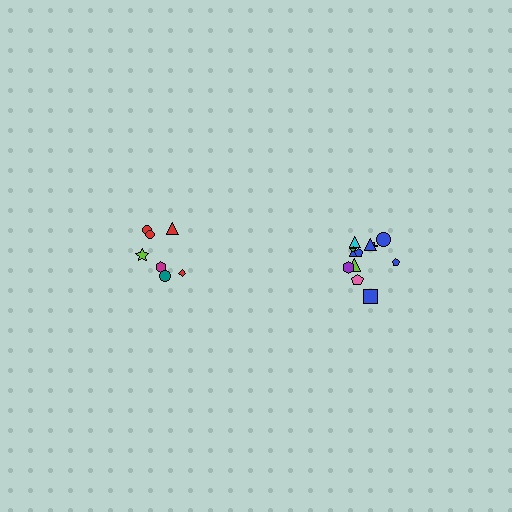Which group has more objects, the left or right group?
The right group.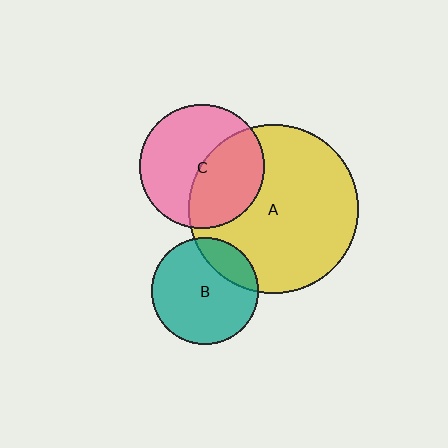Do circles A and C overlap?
Yes.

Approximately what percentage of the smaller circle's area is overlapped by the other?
Approximately 45%.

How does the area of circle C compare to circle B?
Approximately 1.3 times.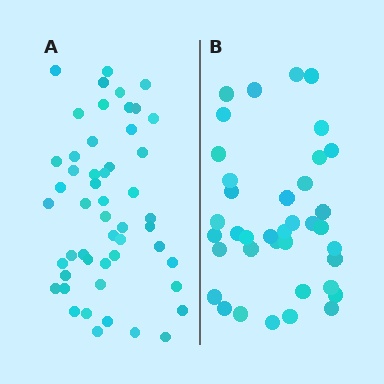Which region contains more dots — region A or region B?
Region A (the left region) has more dots.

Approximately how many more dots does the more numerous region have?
Region A has approximately 15 more dots than region B.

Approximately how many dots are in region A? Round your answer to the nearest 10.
About 50 dots. (The exact count is 51, which rounds to 50.)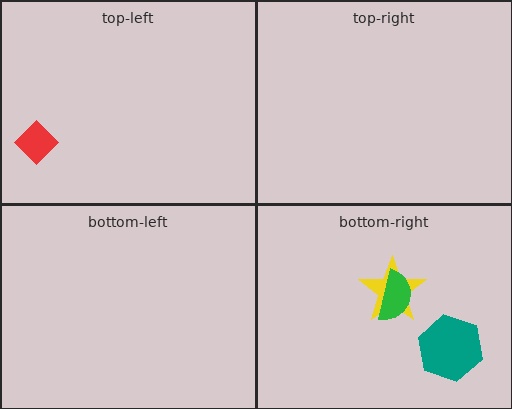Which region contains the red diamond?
The top-left region.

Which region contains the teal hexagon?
The bottom-right region.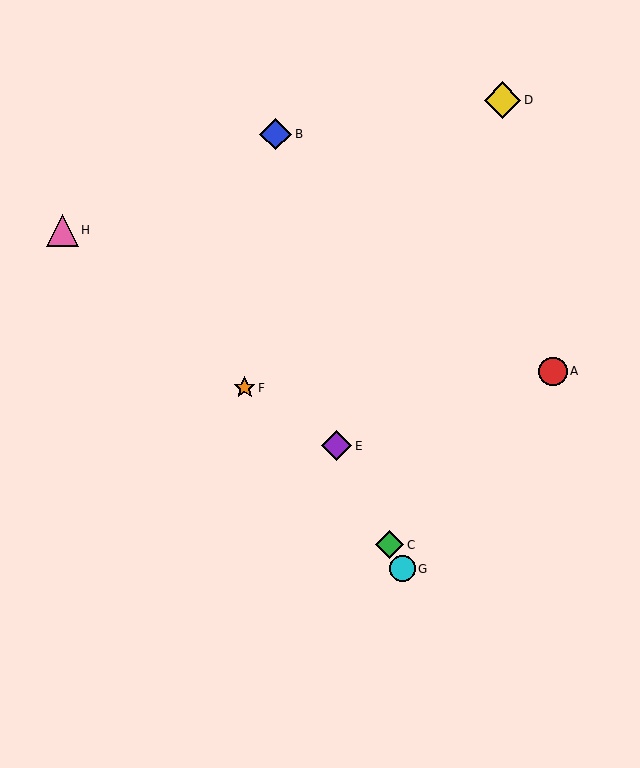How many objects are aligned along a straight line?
3 objects (C, E, G) are aligned along a straight line.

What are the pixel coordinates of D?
Object D is at (502, 100).